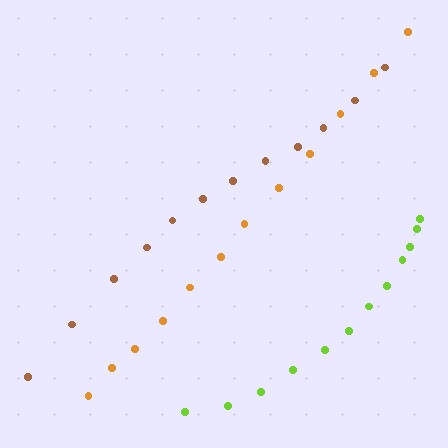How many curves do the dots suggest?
There are 3 distinct paths.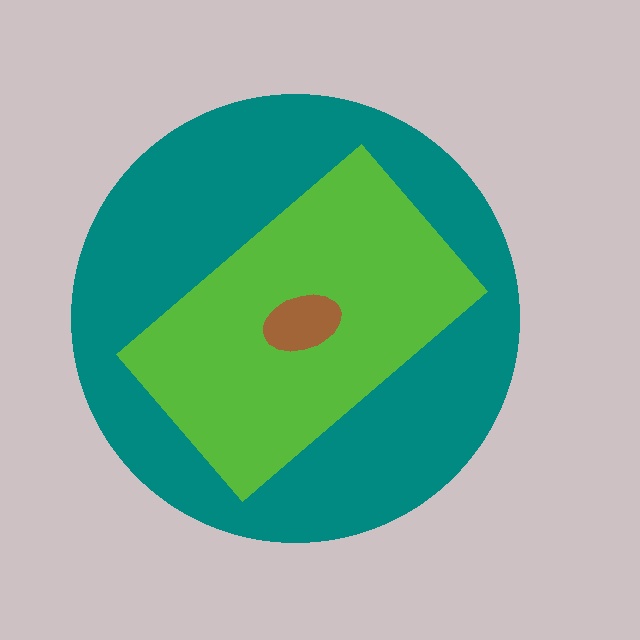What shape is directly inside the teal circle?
The lime rectangle.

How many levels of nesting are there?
3.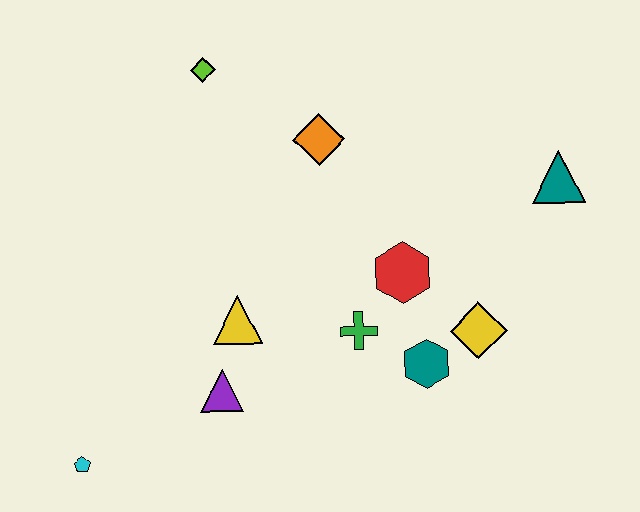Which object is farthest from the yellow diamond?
The cyan pentagon is farthest from the yellow diamond.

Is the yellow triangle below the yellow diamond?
No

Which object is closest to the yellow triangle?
The purple triangle is closest to the yellow triangle.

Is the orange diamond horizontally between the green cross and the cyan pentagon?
Yes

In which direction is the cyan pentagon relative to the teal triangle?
The cyan pentagon is to the left of the teal triangle.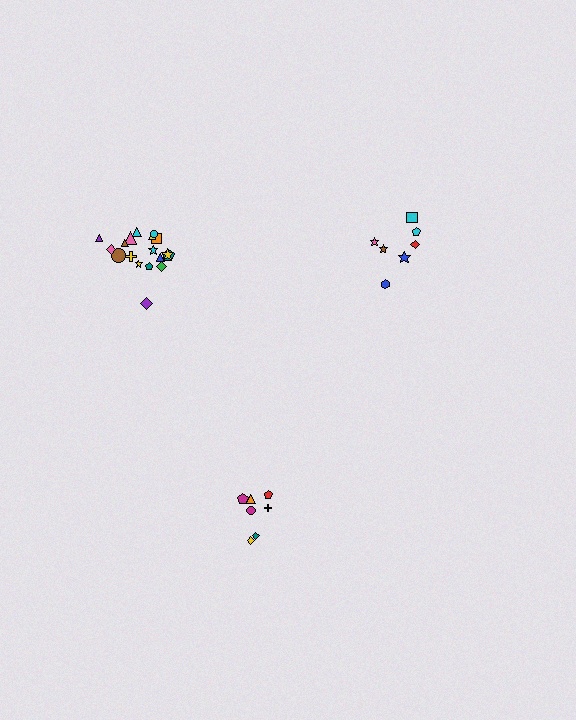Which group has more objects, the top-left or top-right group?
The top-left group.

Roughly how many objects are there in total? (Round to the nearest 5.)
Roughly 30 objects in total.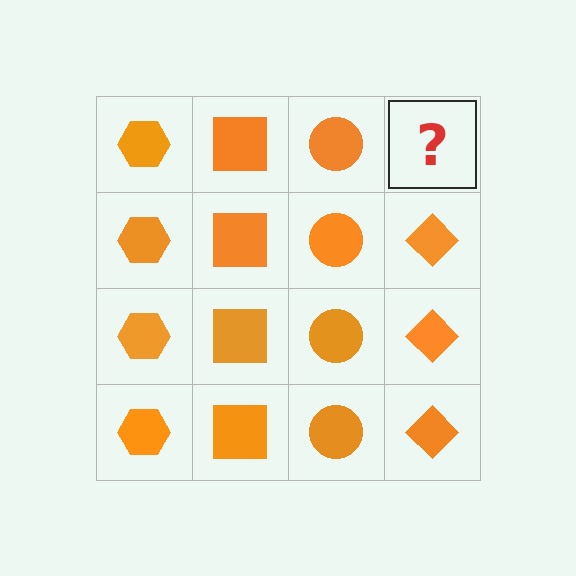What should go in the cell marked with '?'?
The missing cell should contain an orange diamond.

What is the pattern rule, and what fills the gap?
The rule is that each column has a consistent shape. The gap should be filled with an orange diamond.